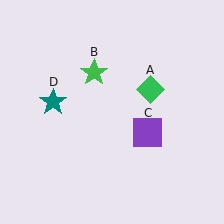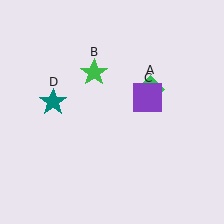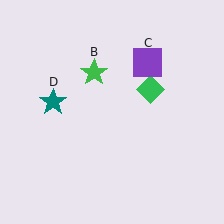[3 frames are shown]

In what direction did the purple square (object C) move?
The purple square (object C) moved up.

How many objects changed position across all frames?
1 object changed position: purple square (object C).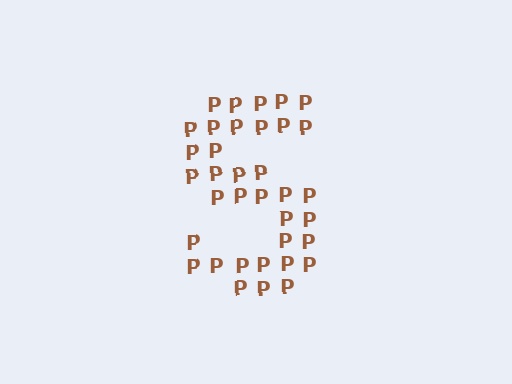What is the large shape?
The large shape is the letter S.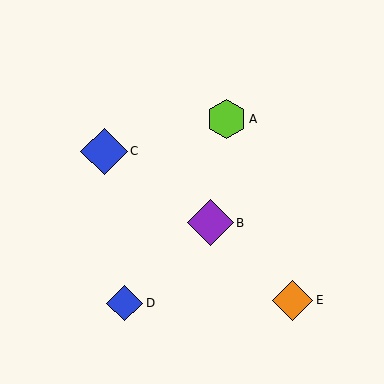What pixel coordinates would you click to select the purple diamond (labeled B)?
Click at (211, 223) to select the purple diamond B.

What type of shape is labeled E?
Shape E is an orange diamond.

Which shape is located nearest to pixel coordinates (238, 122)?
The lime hexagon (labeled A) at (226, 119) is nearest to that location.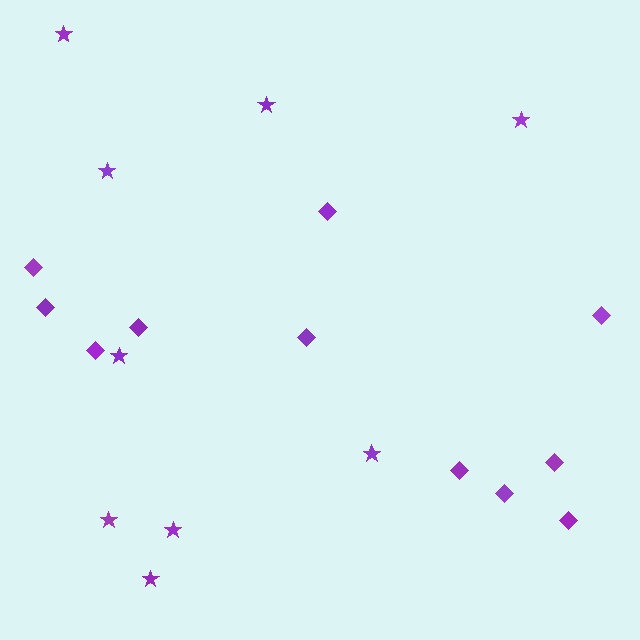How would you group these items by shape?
There are 2 groups: one group of stars (9) and one group of diamonds (11).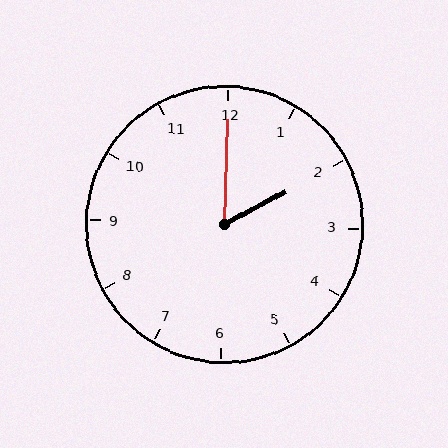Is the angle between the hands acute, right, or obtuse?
It is acute.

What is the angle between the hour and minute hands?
Approximately 60 degrees.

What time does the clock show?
2:00.